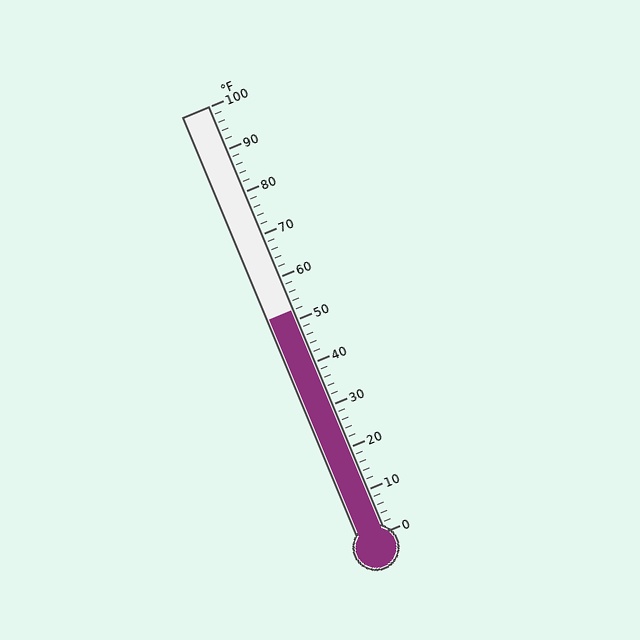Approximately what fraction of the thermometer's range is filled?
The thermometer is filled to approximately 50% of its range.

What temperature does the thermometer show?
The thermometer shows approximately 52°F.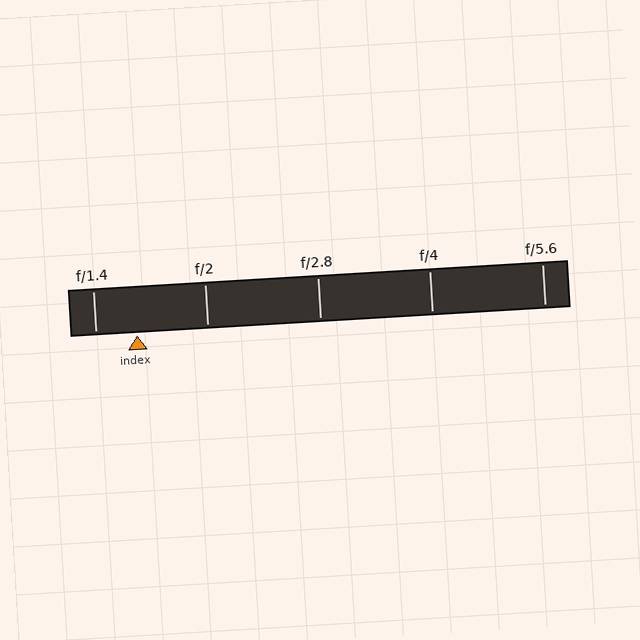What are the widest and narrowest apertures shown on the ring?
The widest aperture shown is f/1.4 and the narrowest is f/5.6.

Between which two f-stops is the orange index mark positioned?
The index mark is between f/1.4 and f/2.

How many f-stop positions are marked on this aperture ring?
There are 5 f-stop positions marked.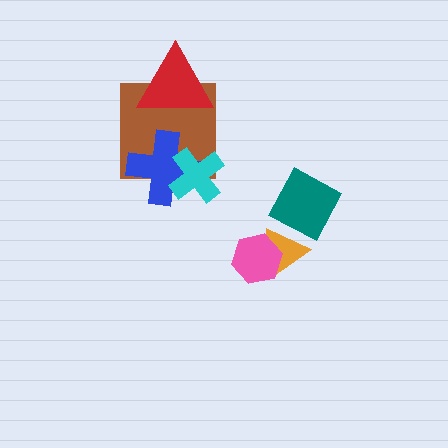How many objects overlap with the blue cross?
2 objects overlap with the blue cross.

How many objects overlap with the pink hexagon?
1 object overlaps with the pink hexagon.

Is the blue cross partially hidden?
Yes, it is partially covered by another shape.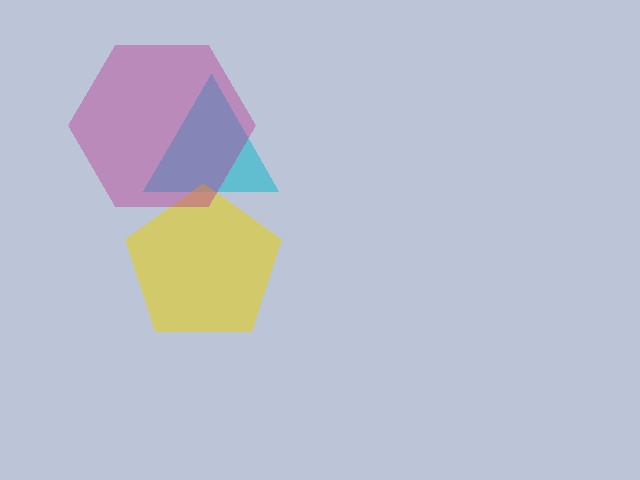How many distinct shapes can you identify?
There are 3 distinct shapes: a cyan triangle, a yellow pentagon, a magenta hexagon.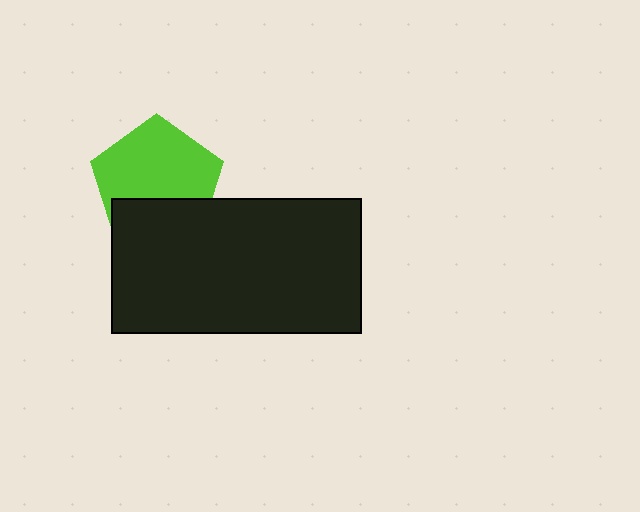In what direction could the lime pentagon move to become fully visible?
The lime pentagon could move up. That would shift it out from behind the black rectangle entirely.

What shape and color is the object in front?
The object in front is a black rectangle.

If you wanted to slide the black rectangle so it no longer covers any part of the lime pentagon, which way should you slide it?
Slide it down — that is the most direct way to separate the two shapes.